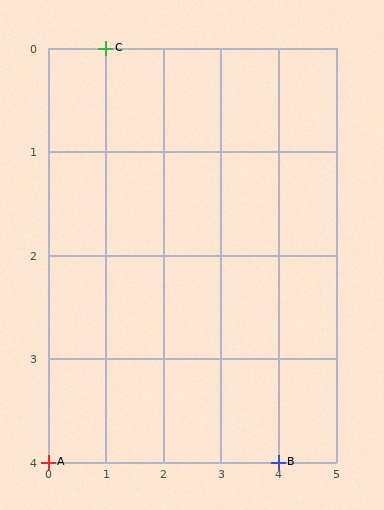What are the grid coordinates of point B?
Point B is at grid coordinates (4, 4).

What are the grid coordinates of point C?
Point C is at grid coordinates (1, 0).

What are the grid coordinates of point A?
Point A is at grid coordinates (0, 4).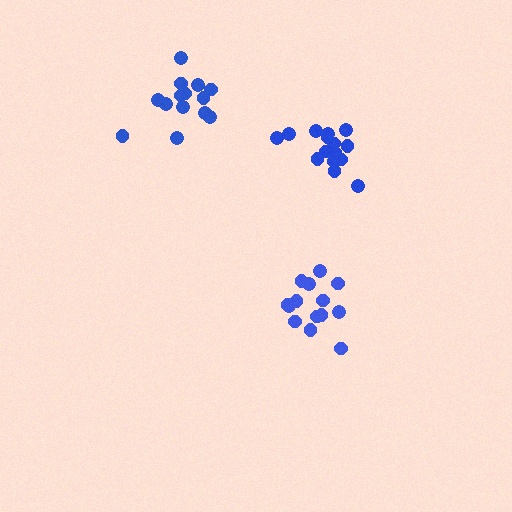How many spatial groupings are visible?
There are 3 spatial groupings.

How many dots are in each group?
Group 1: 15 dots, Group 2: 14 dots, Group 3: 14 dots (43 total).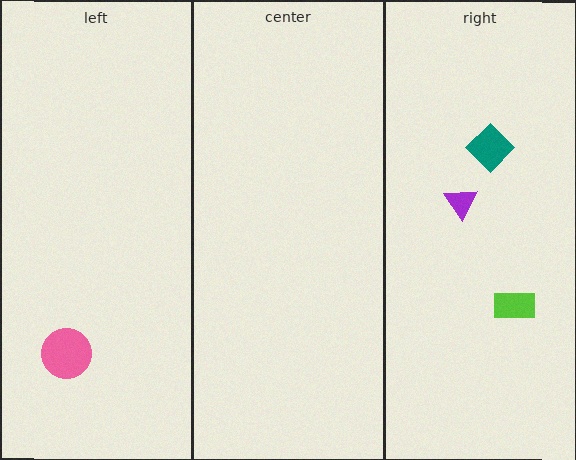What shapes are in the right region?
The lime rectangle, the purple triangle, the teal diamond.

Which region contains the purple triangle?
The right region.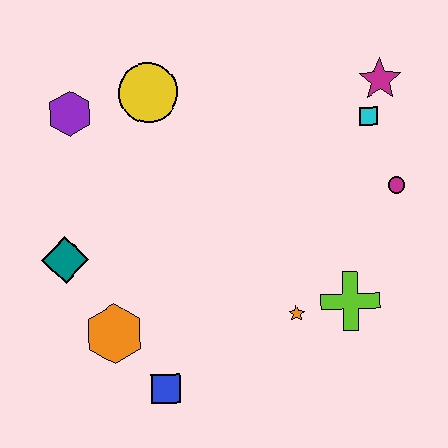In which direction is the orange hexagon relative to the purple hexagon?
The orange hexagon is below the purple hexagon.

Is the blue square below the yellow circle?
Yes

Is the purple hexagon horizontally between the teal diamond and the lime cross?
Yes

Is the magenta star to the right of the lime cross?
Yes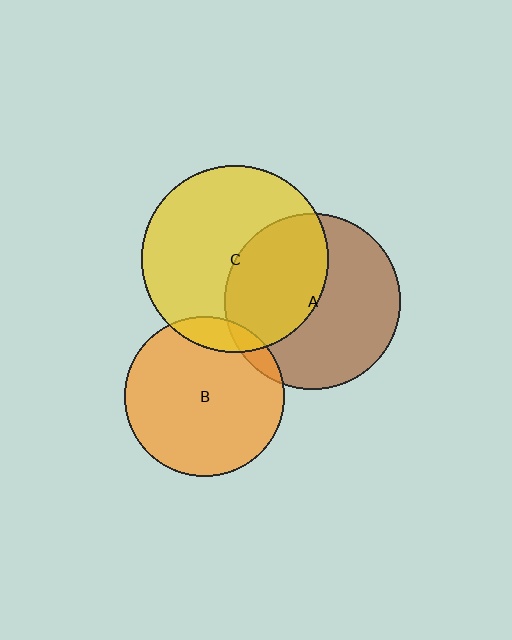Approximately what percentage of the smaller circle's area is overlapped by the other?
Approximately 10%.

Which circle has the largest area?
Circle C (yellow).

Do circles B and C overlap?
Yes.